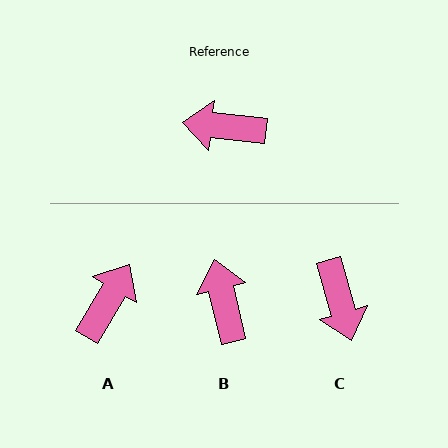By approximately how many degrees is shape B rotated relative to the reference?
Approximately 70 degrees clockwise.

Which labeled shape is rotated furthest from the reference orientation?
A, about 114 degrees away.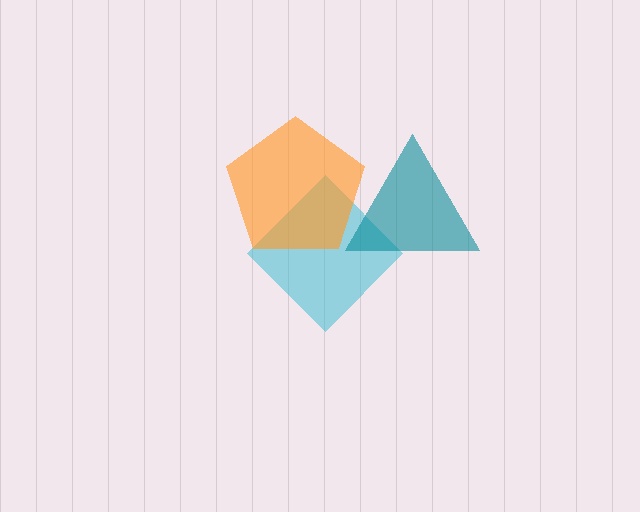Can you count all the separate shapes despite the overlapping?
Yes, there are 3 separate shapes.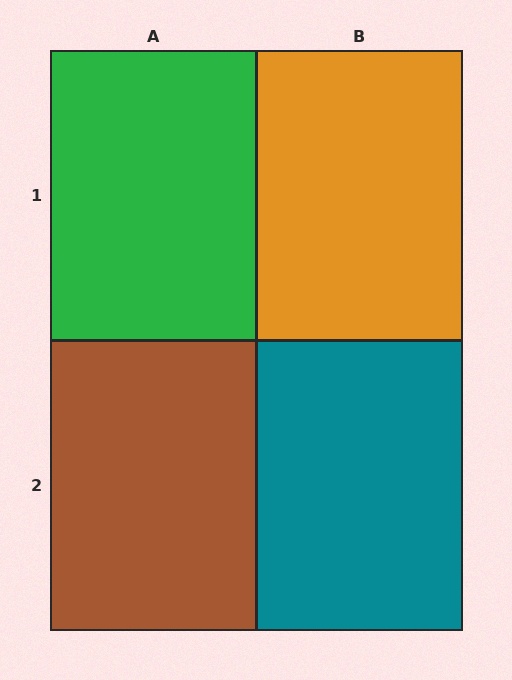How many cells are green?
1 cell is green.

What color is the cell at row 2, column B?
Teal.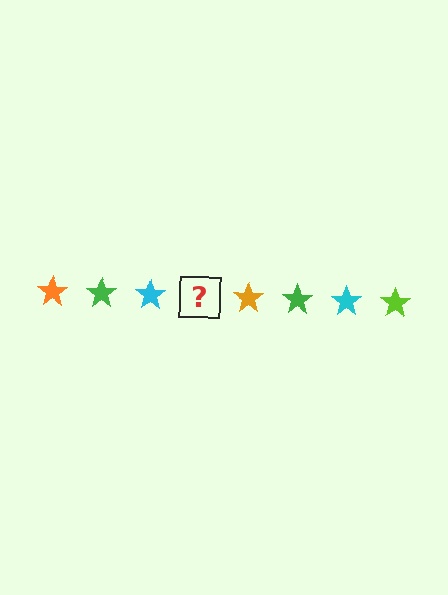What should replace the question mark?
The question mark should be replaced with a lime star.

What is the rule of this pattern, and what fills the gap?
The rule is that the pattern cycles through orange, green, cyan, lime stars. The gap should be filled with a lime star.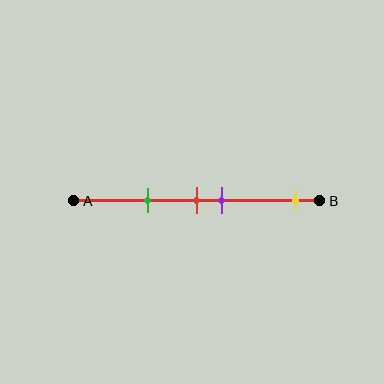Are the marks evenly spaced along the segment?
No, the marks are not evenly spaced.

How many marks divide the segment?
There are 4 marks dividing the segment.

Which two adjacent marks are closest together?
The red and purple marks are the closest adjacent pair.